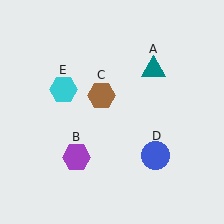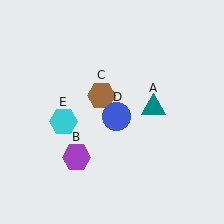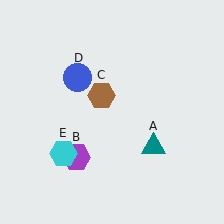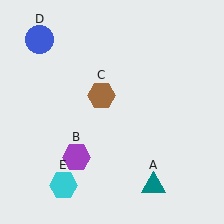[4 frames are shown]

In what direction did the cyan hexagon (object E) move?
The cyan hexagon (object E) moved down.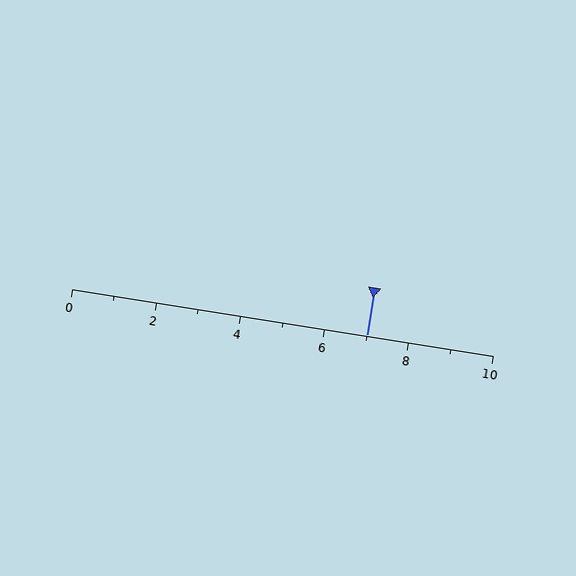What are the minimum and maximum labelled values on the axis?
The axis runs from 0 to 10.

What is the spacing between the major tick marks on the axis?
The major ticks are spaced 2 apart.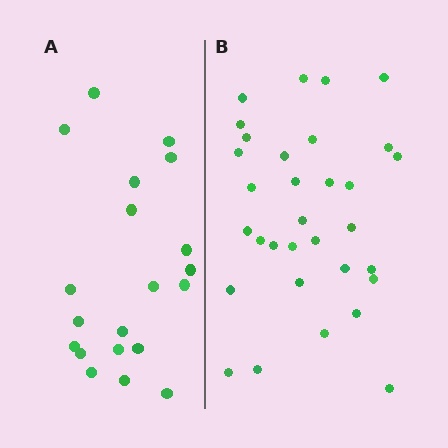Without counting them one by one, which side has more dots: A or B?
Region B (the right region) has more dots.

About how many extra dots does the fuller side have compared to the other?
Region B has roughly 12 or so more dots than region A.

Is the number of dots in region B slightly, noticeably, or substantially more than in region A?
Region B has substantially more. The ratio is roughly 1.6 to 1.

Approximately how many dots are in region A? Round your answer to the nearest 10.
About 20 dots.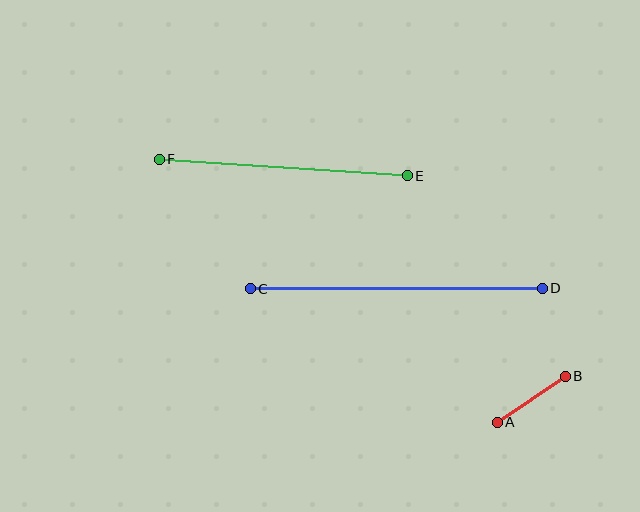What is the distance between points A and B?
The distance is approximately 82 pixels.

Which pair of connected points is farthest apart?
Points C and D are farthest apart.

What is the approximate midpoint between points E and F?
The midpoint is at approximately (283, 168) pixels.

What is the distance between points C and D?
The distance is approximately 292 pixels.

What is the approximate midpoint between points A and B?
The midpoint is at approximately (531, 399) pixels.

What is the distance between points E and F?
The distance is approximately 248 pixels.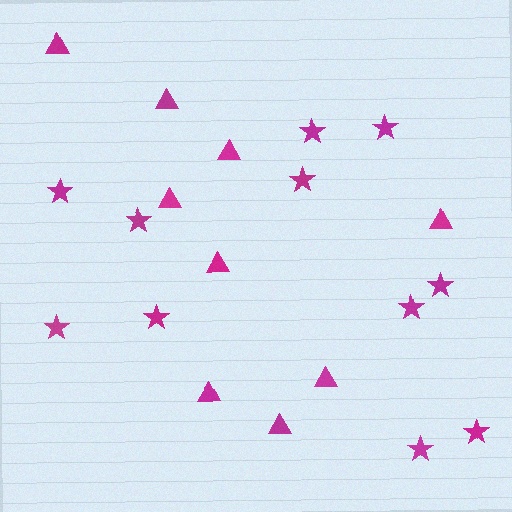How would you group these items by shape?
There are 2 groups: one group of triangles (9) and one group of stars (11).